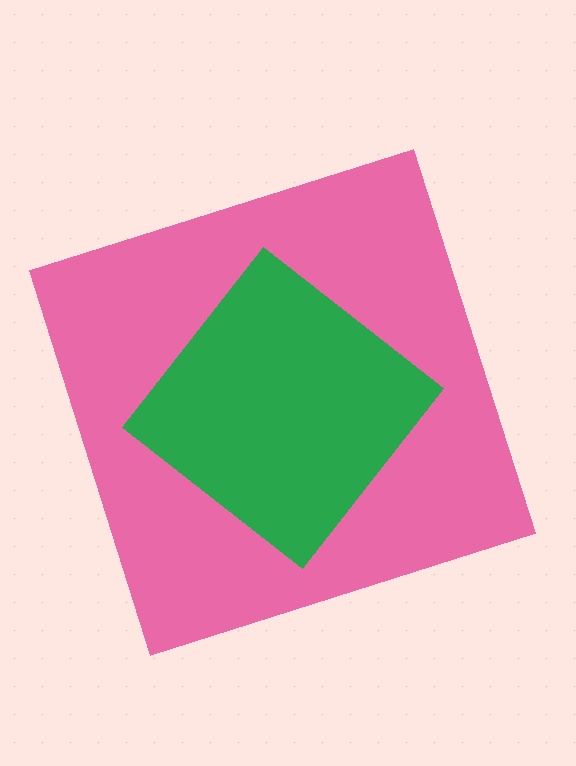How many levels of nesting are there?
2.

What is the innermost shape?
The green diamond.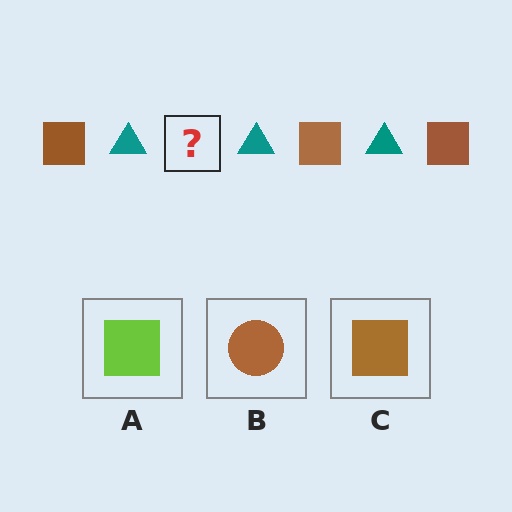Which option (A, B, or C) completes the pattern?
C.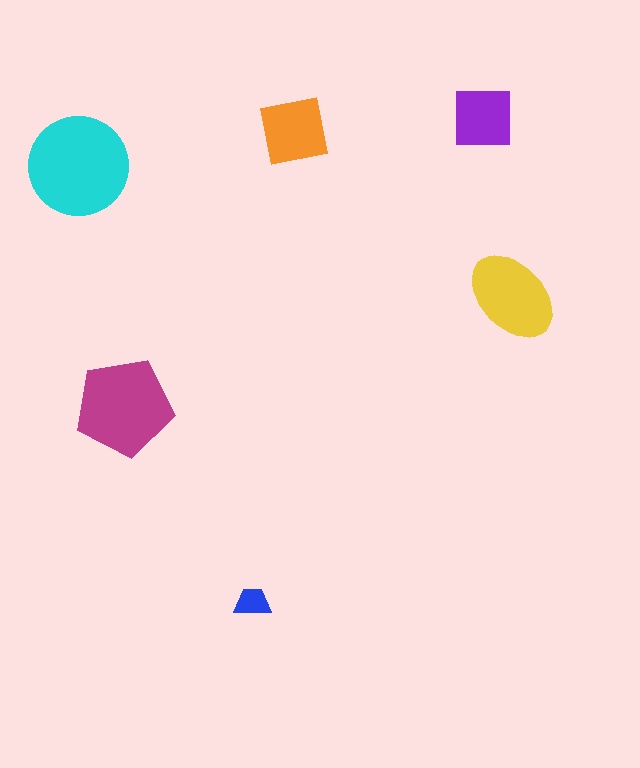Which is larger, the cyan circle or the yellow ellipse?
The cyan circle.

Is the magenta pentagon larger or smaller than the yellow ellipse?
Larger.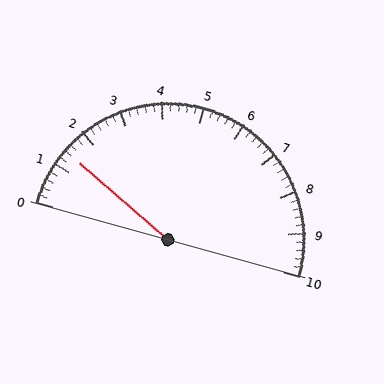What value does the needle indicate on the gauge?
The needle indicates approximately 1.4.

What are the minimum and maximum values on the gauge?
The gauge ranges from 0 to 10.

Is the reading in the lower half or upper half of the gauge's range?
The reading is in the lower half of the range (0 to 10).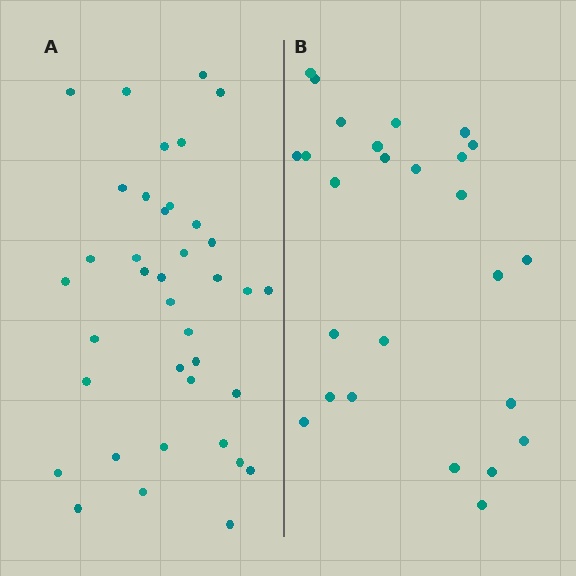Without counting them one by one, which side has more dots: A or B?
Region A (the left region) has more dots.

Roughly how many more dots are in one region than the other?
Region A has roughly 12 or so more dots than region B.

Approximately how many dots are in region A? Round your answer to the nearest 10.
About 40 dots. (The exact count is 38, which rounds to 40.)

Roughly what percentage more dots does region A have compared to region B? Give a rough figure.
About 45% more.